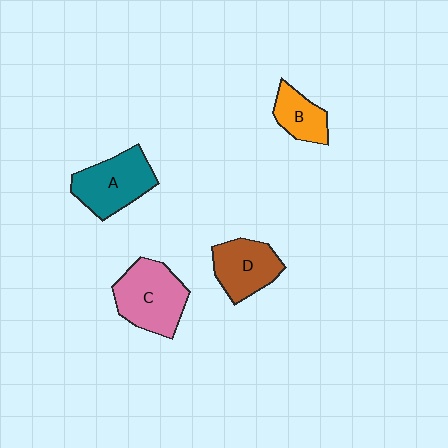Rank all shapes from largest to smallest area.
From largest to smallest: C (pink), A (teal), D (brown), B (orange).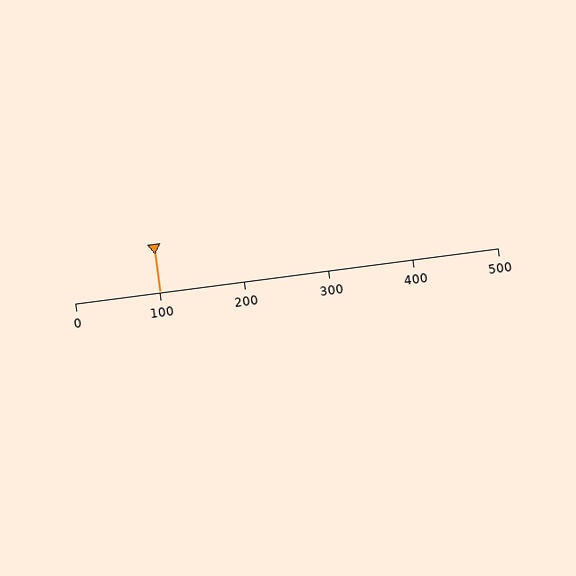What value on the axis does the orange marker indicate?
The marker indicates approximately 100.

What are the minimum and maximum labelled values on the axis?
The axis runs from 0 to 500.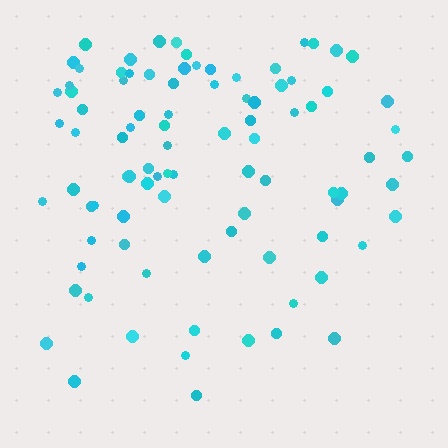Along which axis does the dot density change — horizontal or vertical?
Vertical.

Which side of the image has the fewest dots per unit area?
The bottom.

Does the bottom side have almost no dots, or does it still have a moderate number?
Still a moderate number, just noticeably fewer than the top.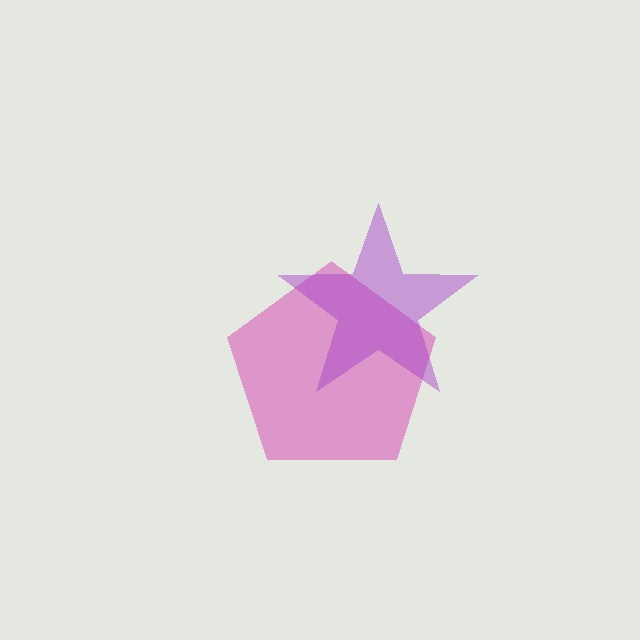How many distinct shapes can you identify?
There are 2 distinct shapes: a pink pentagon, a purple star.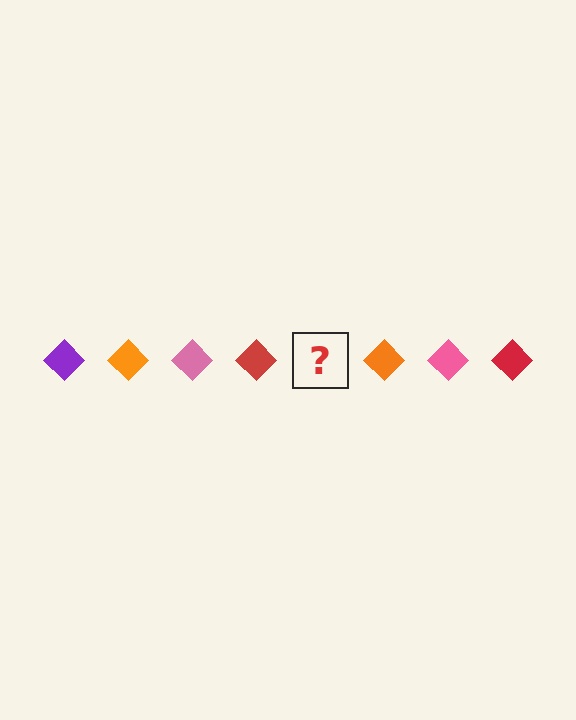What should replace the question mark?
The question mark should be replaced with a purple diamond.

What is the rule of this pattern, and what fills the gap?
The rule is that the pattern cycles through purple, orange, pink, red diamonds. The gap should be filled with a purple diamond.